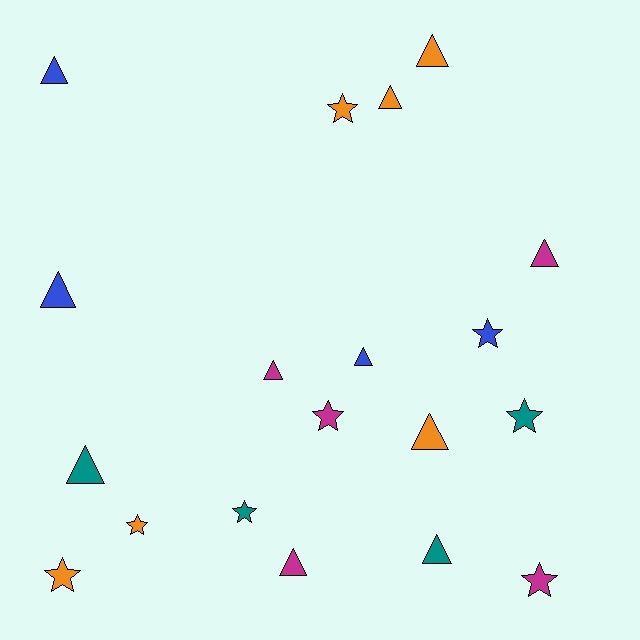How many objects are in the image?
There are 19 objects.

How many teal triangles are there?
There are 2 teal triangles.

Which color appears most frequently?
Orange, with 6 objects.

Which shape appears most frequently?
Triangle, with 11 objects.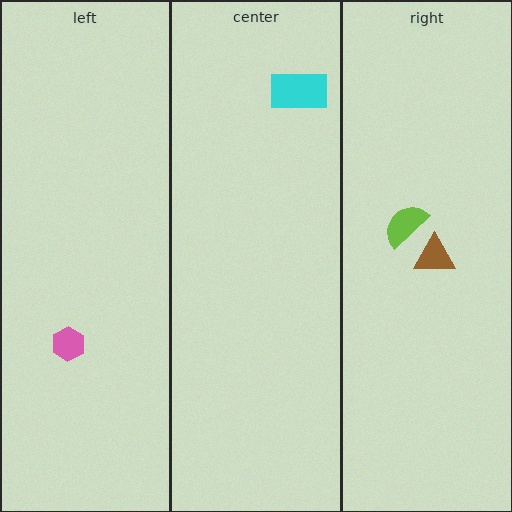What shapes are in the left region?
The pink hexagon.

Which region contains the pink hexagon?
The left region.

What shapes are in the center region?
The cyan rectangle.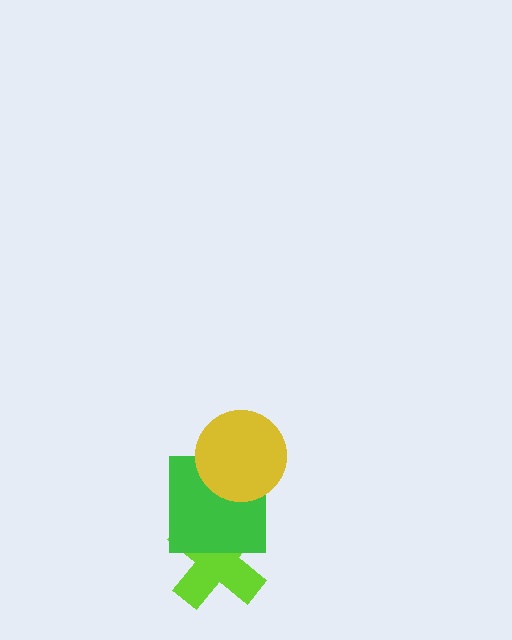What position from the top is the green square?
The green square is 2nd from the top.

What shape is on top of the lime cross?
The green square is on top of the lime cross.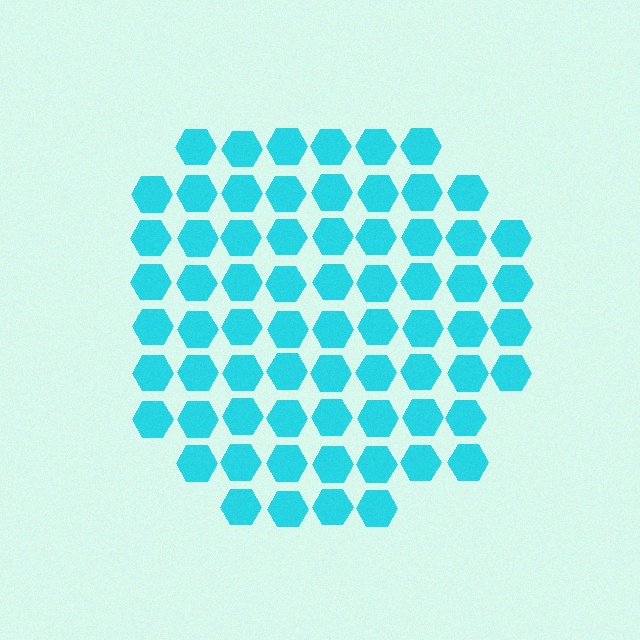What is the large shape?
The large shape is a circle.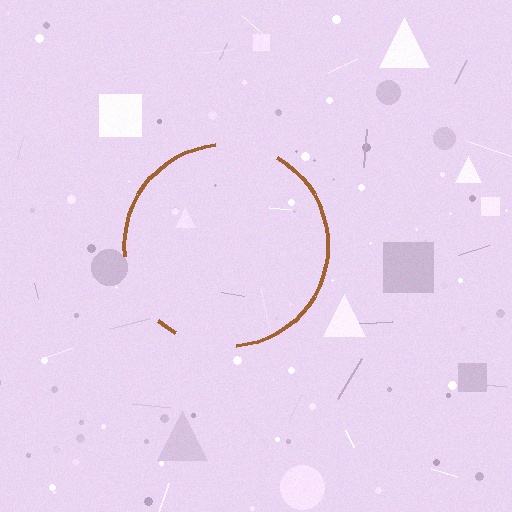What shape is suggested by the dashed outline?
The dashed outline suggests a circle.